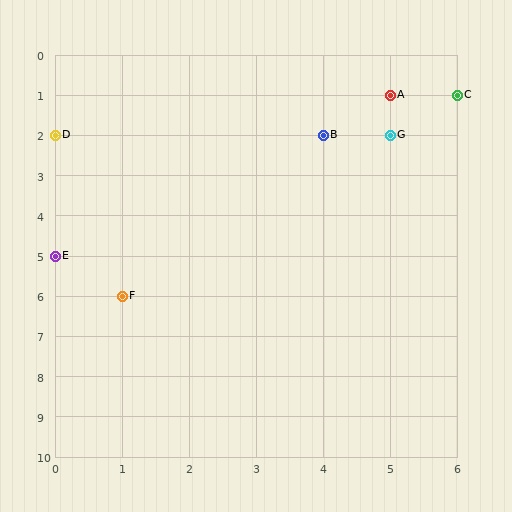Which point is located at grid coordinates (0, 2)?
Point D is at (0, 2).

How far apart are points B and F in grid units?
Points B and F are 3 columns and 4 rows apart (about 5.0 grid units diagonally).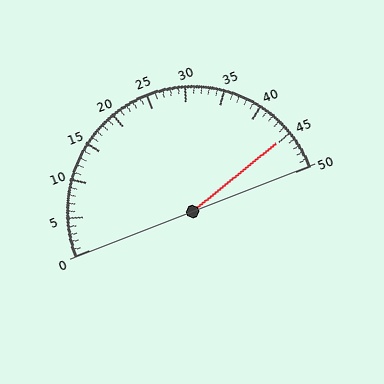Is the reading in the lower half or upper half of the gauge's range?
The reading is in the upper half of the range (0 to 50).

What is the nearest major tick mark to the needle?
The nearest major tick mark is 45.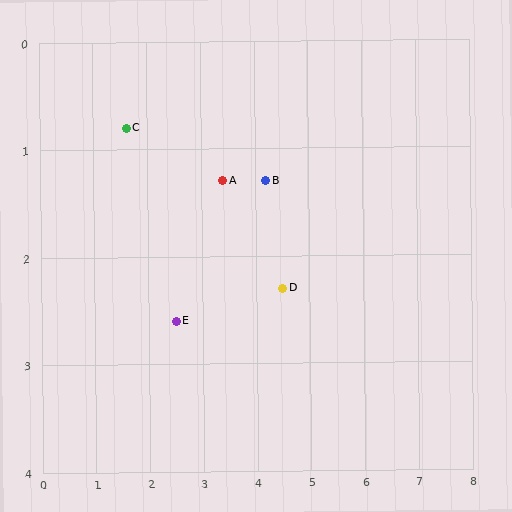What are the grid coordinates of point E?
Point E is at approximately (2.5, 2.6).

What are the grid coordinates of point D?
Point D is at approximately (4.5, 2.3).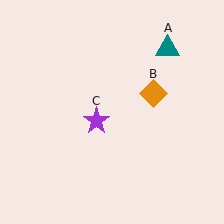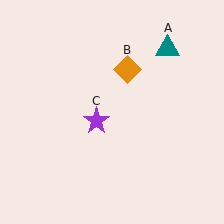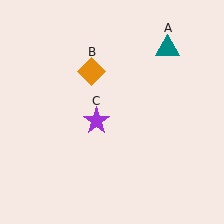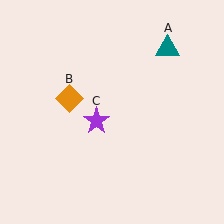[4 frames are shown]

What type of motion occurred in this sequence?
The orange diamond (object B) rotated counterclockwise around the center of the scene.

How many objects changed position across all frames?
1 object changed position: orange diamond (object B).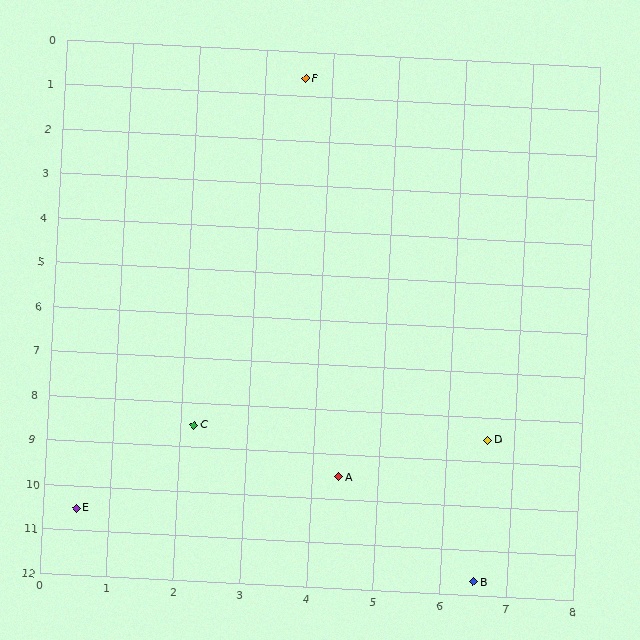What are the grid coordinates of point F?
Point F is at approximately (3.6, 0.6).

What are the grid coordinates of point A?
Point A is at approximately (4.4, 9.5).